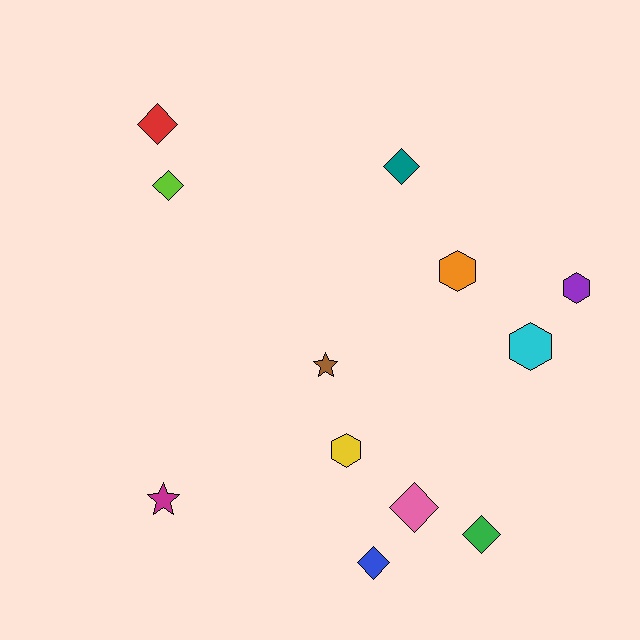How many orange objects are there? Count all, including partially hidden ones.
There is 1 orange object.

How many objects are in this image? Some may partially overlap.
There are 12 objects.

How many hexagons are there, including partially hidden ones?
There are 4 hexagons.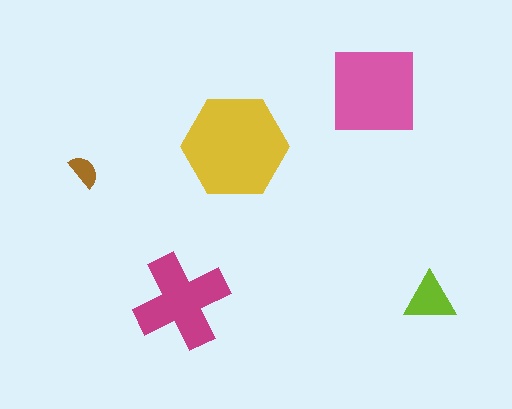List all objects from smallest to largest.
The brown semicircle, the lime triangle, the magenta cross, the pink square, the yellow hexagon.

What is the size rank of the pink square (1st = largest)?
2nd.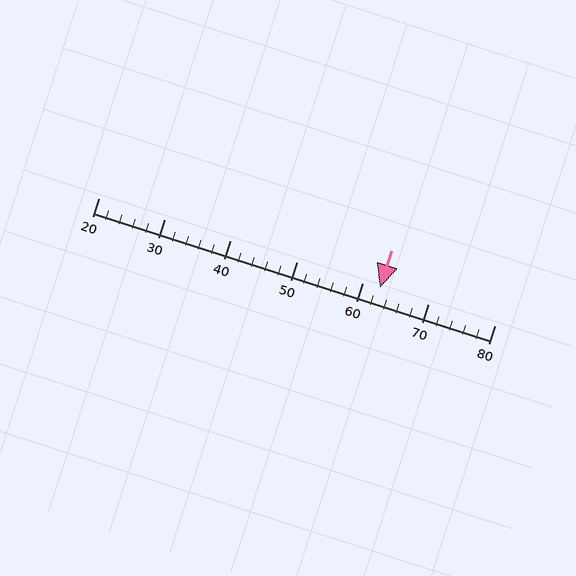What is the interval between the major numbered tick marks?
The major tick marks are spaced 10 units apart.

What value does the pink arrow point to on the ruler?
The pink arrow points to approximately 63.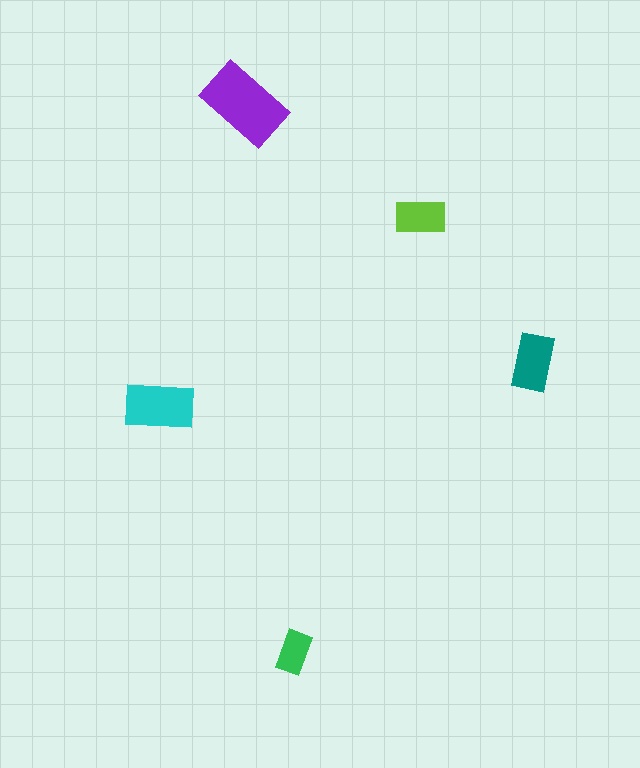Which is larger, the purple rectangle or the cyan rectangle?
The purple one.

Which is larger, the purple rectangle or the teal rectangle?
The purple one.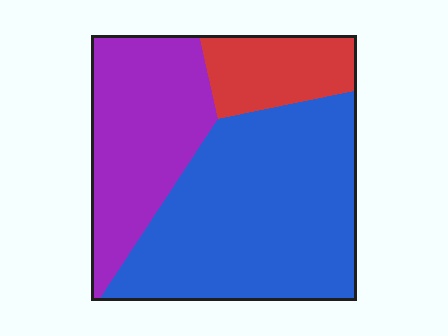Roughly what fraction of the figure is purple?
Purple covers 31% of the figure.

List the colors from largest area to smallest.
From largest to smallest: blue, purple, red.